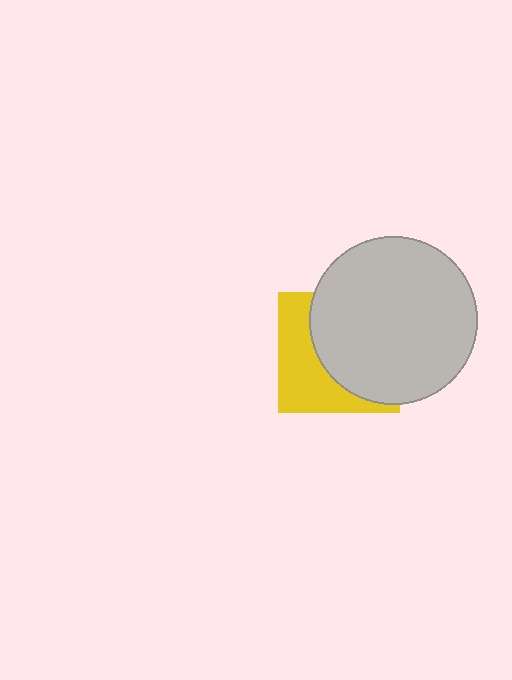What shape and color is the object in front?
The object in front is a light gray circle.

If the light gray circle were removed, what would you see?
You would see the complete yellow square.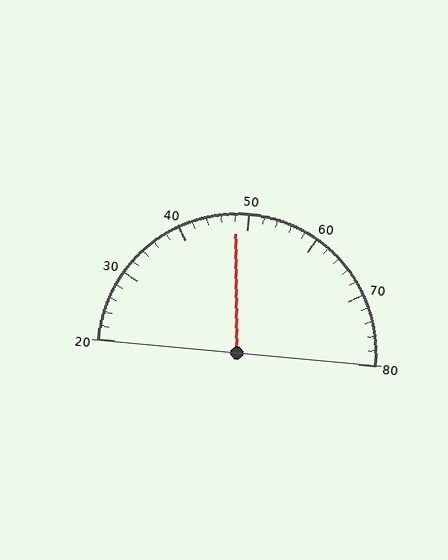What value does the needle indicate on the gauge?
The needle indicates approximately 48.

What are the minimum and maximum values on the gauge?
The gauge ranges from 20 to 80.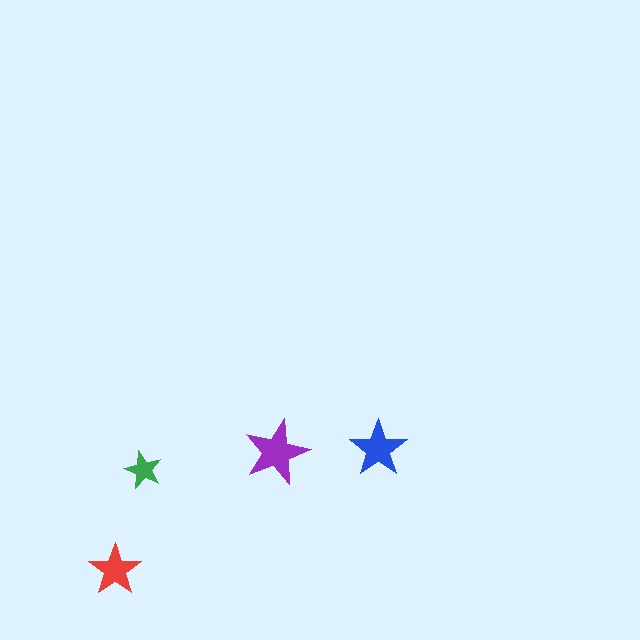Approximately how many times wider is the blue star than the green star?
About 1.5 times wider.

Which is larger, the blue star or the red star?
The blue one.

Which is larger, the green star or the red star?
The red one.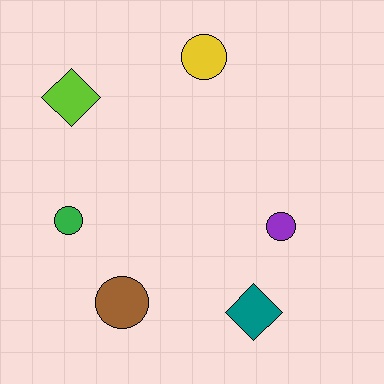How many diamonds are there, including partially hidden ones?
There are 2 diamonds.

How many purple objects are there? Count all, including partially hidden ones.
There is 1 purple object.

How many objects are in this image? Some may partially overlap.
There are 6 objects.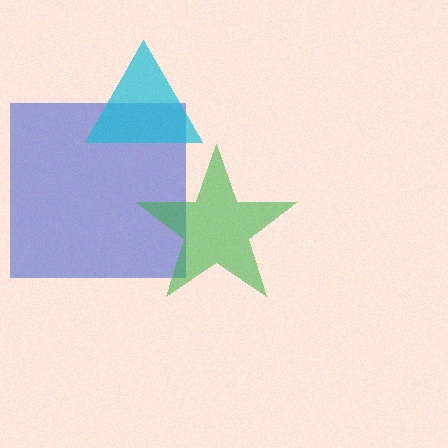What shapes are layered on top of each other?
The layered shapes are: a blue square, a green star, a cyan triangle.